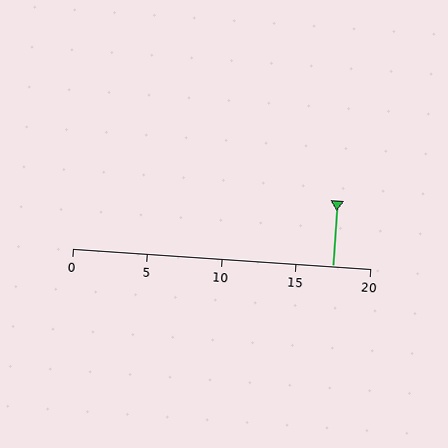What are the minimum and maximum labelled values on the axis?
The axis runs from 0 to 20.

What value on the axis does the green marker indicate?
The marker indicates approximately 17.5.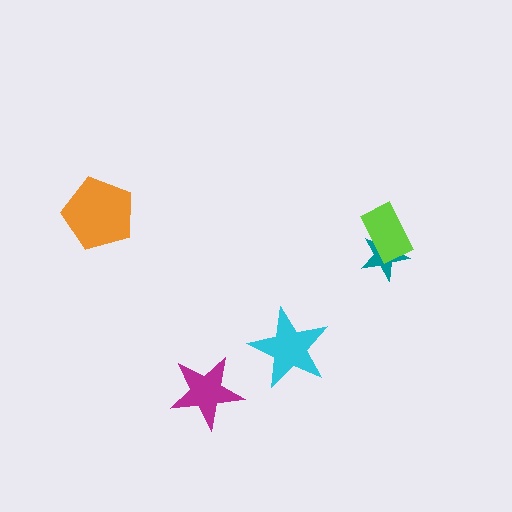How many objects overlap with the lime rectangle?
1 object overlaps with the lime rectangle.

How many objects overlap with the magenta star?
0 objects overlap with the magenta star.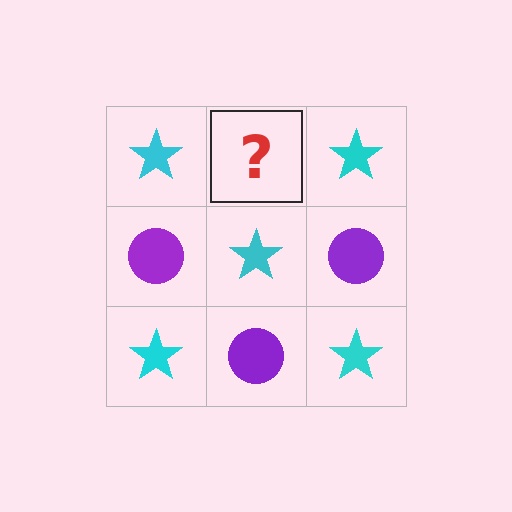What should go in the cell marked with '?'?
The missing cell should contain a purple circle.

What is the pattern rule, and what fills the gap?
The rule is that it alternates cyan star and purple circle in a checkerboard pattern. The gap should be filled with a purple circle.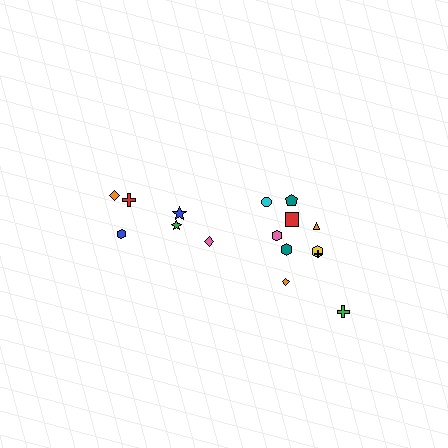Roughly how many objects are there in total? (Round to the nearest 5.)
Roughly 15 objects in total.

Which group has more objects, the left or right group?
The right group.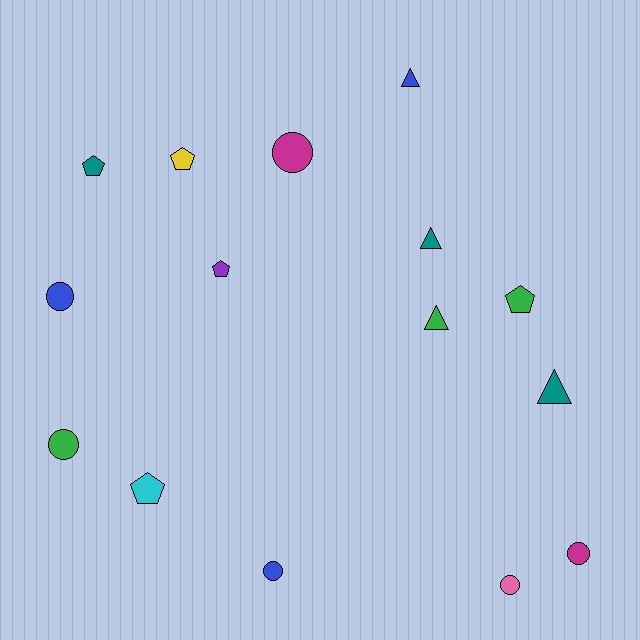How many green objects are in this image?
There are 3 green objects.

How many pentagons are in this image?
There are 5 pentagons.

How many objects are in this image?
There are 15 objects.